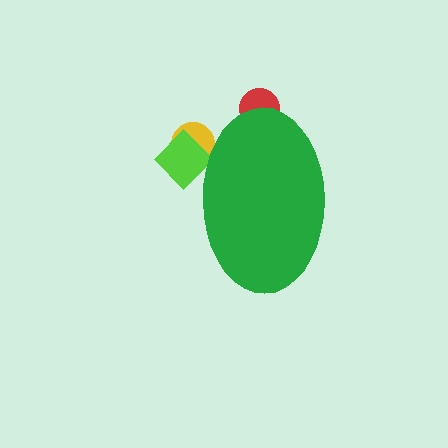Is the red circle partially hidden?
Yes, the red circle is partially hidden behind the green ellipse.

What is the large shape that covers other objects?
A green ellipse.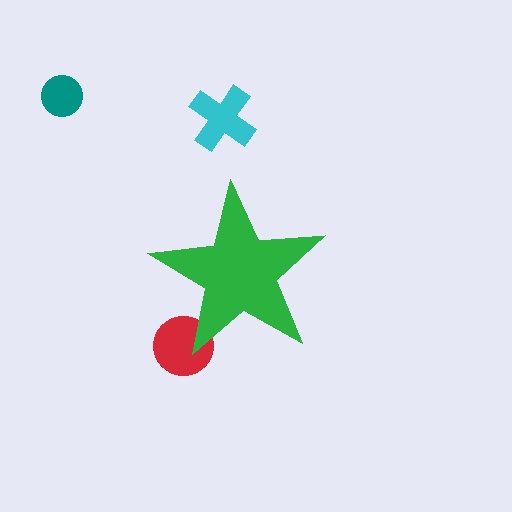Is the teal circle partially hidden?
No, the teal circle is fully visible.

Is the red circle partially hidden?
Yes, the red circle is partially hidden behind the green star.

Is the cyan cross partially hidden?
No, the cyan cross is fully visible.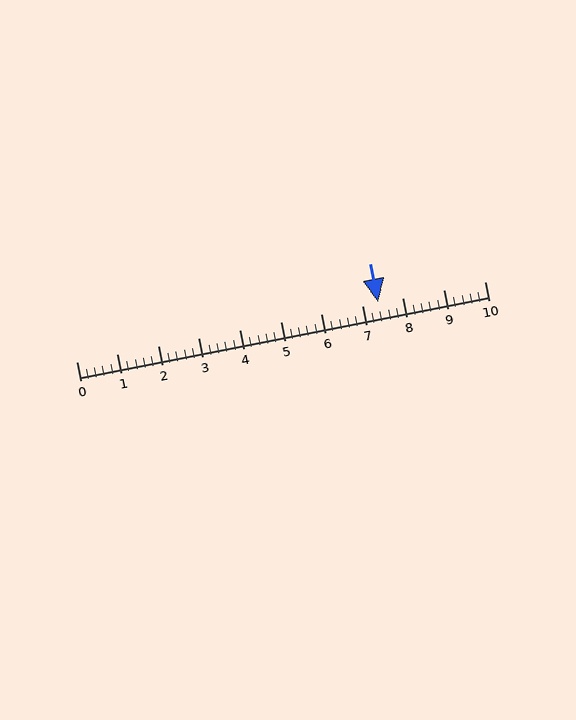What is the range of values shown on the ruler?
The ruler shows values from 0 to 10.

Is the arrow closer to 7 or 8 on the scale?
The arrow is closer to 7.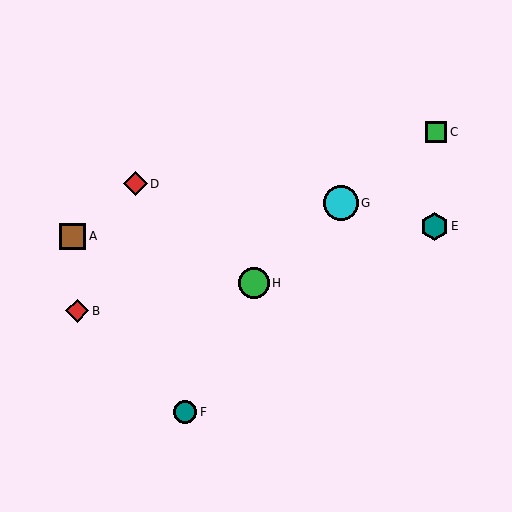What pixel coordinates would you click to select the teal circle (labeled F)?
Click at (185, 412) to select the teal circle F.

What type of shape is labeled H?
Shape H is a green circle.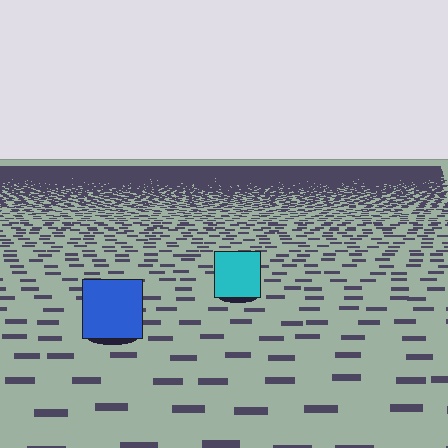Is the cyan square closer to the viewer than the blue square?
No. The blue square is closer — you can tell from the texture gradient: the ground texture is coarser near it.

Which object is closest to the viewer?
The blue square is closest. The texture marks near it are larger and more spread out.